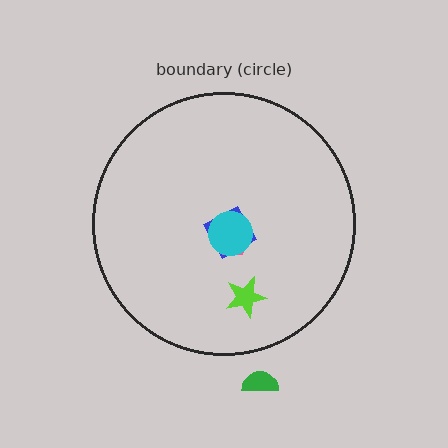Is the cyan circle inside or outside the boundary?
Inside.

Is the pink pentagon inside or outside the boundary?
Inside.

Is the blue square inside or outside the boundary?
Inside.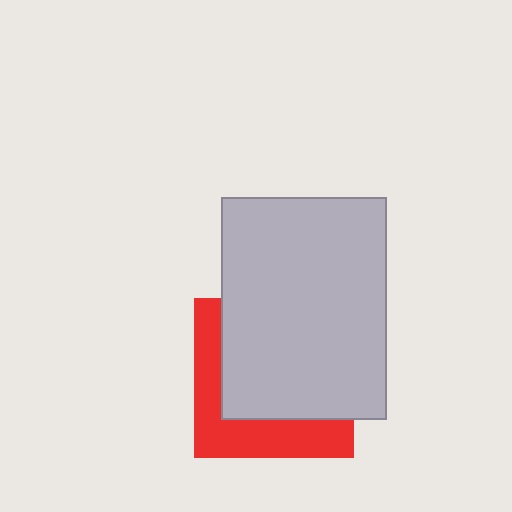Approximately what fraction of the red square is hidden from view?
Roughly 63% of the red square is hidden behind the light gray rectangle.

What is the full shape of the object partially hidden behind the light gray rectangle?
The partially hidden object is a red square.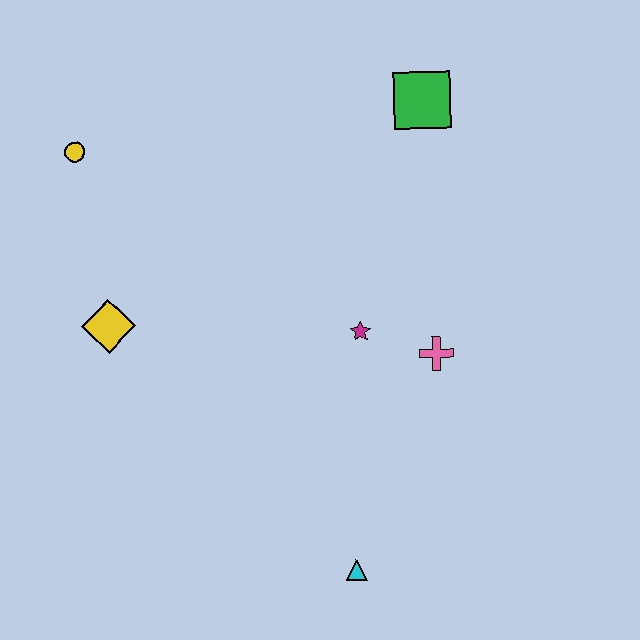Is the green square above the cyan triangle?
Yes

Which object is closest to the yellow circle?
The yellow diamond is closest to the yellow circle.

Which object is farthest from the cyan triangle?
The yellow circle is farthest from the cyan triangle.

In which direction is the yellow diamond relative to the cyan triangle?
The yellow diamond is above the cyan triangle.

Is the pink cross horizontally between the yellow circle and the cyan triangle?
No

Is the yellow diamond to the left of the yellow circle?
No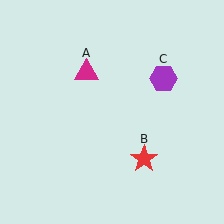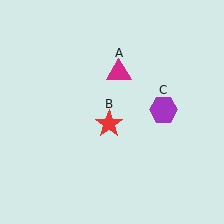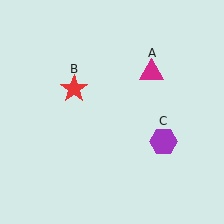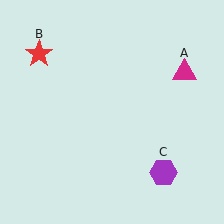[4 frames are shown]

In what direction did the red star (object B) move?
The red star (object B) moved up and to the left.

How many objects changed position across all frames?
3 objects changed position: magenta triangle (object A), red star (object B), purple hexagon (object C).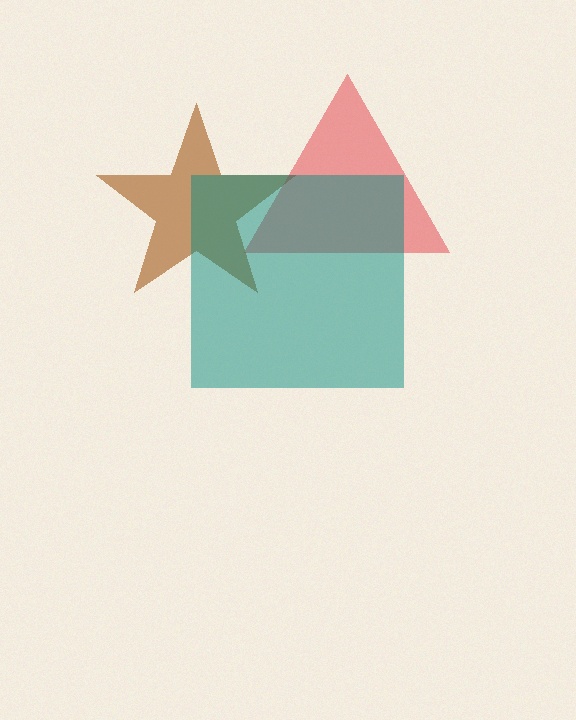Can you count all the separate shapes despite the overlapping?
Yes, there are 3 separate shapes.